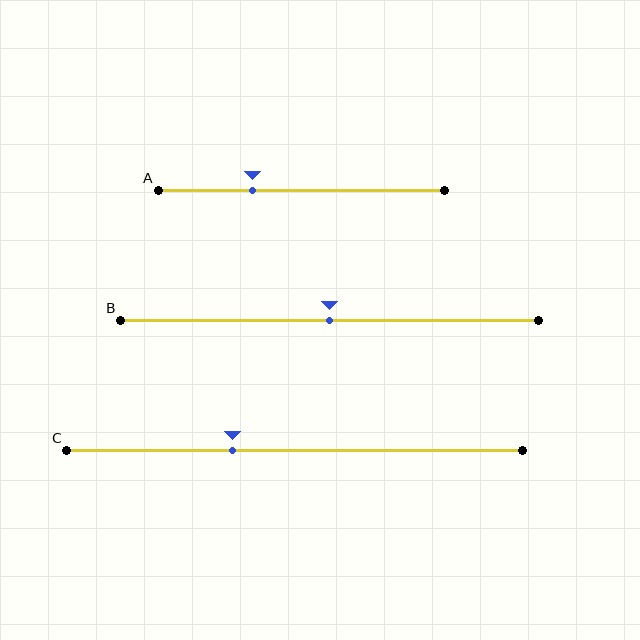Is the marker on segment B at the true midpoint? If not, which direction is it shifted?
Yes, the marker on segment B is at the true midpoint.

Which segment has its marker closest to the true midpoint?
Segment B has its marker closest to the true midpoint.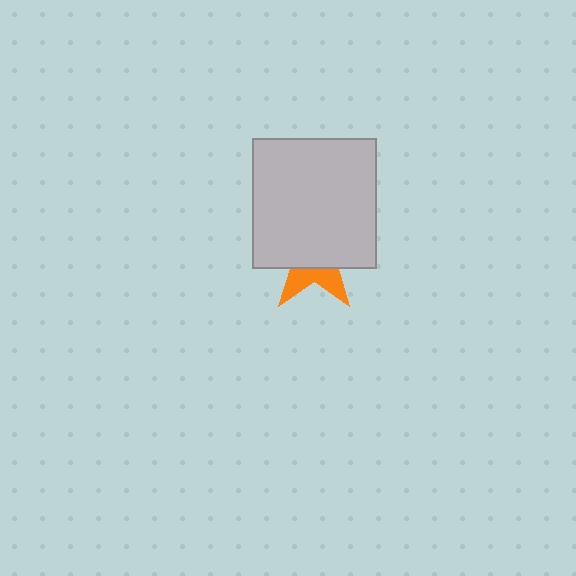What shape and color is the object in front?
The object in front is a light gray rectangle.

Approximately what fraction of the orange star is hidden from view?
Roughly 68% of the orange star is hidden behind the light gray rectangle.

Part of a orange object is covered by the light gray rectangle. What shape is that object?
It is a star.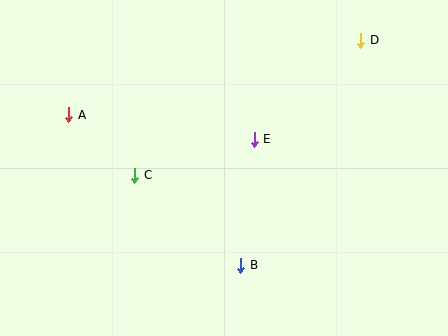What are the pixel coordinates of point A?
Point A is at (69, 115).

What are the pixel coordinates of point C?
Point C is at (135, 175).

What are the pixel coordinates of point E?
Point E is at (254, 139).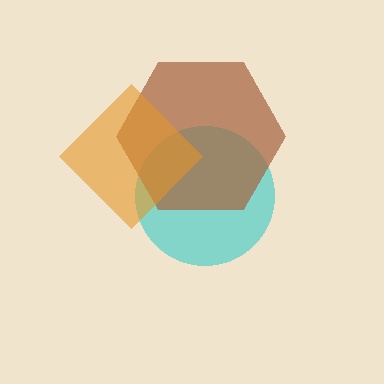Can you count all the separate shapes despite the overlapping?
Yes, there are 3 separate shapes.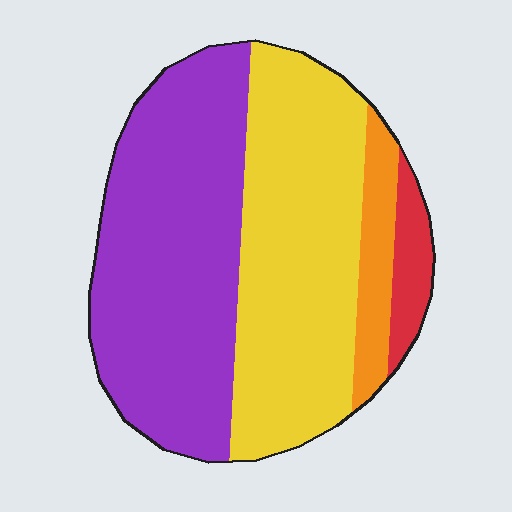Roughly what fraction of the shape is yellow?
Yellow covers about 40% of the shape.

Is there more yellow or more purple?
Purple.